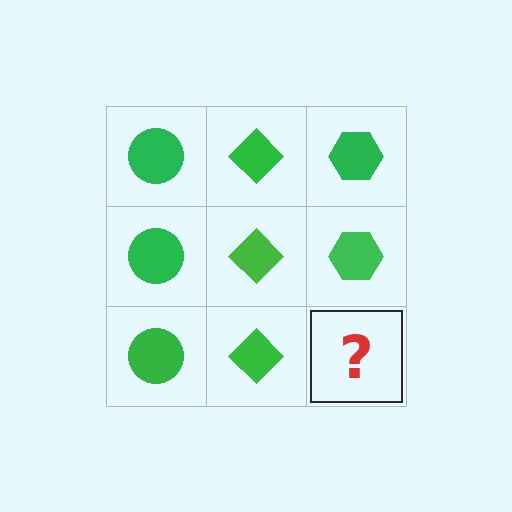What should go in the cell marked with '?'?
The missing cell should contain a green hexagon.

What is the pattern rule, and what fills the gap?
The rule is that each column has a consistent shape. The gap should be filled with a green hexagon.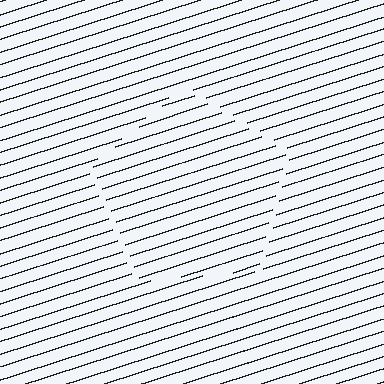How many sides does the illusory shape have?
5 sides — the line-ends trace a pentagon.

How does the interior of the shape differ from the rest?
The interior of the shape contains the same grating, shifted by half a period — the contour is defined by the phase discontinuity where line-ends from the inner and outer gratings abut.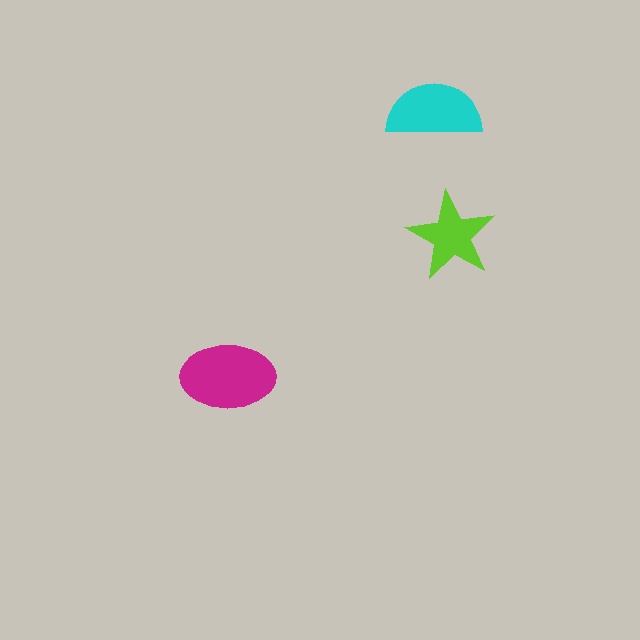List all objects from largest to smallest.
The magenta ellipse, the cyan semicircle, the lime star.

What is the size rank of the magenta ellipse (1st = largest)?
1st.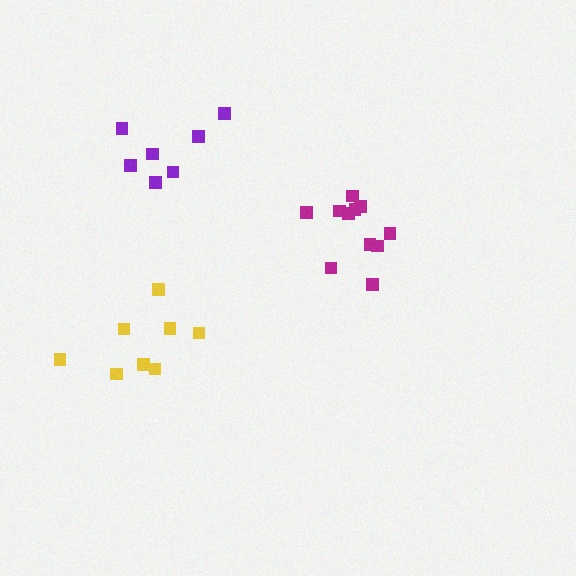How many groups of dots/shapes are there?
There are 3 groups.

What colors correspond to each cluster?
The clusters are colored: magenta, purple, yellow.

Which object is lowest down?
The yellow cluster is bottommost.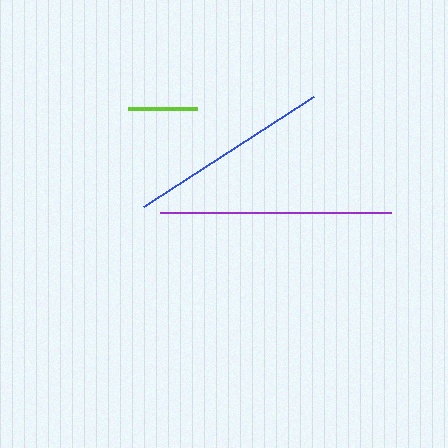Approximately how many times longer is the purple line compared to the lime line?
The purple line is approximately 3.3 times the length of the lime line.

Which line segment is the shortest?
The lime line is the shortest at approximately 69 pixels.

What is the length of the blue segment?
The blue segment is approximately 202 pixels long.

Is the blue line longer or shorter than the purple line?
The purple line is longer than the blue line.